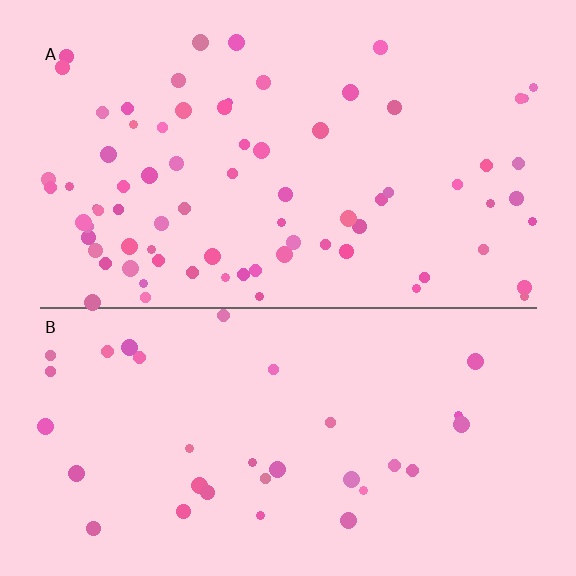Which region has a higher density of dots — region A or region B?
A (the top).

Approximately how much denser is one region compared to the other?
Approximately 2.3× — region A over region B.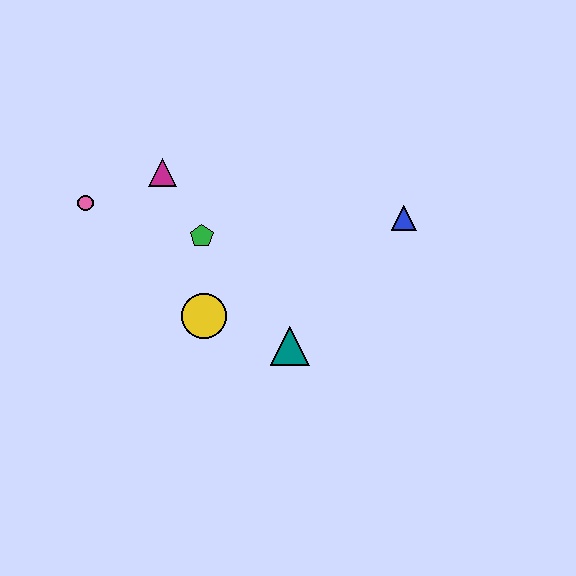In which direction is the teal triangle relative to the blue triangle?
The teal triangle is below the blue triangle.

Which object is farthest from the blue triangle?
The pink circle is farthest from the blue triangle.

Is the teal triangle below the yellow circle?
Yes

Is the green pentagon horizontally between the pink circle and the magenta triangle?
No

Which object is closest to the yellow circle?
The green pentagon is closest to the yellow circle.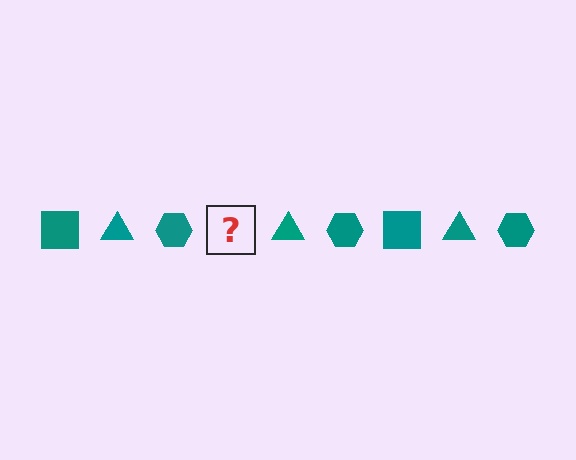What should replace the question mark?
The question mark should be replaced with a teal square.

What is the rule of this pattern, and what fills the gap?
The rule is that the pattern cycles through square, triangle, hexagon shapes in teal. The gap should be filled with a teal square.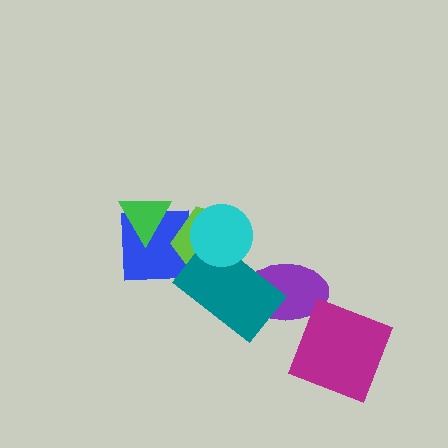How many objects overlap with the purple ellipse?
1 object overlaps with the purple ellipse.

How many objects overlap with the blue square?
4 objects overlap with the blue square.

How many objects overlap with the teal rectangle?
4 objects overlap with the teal rectangle.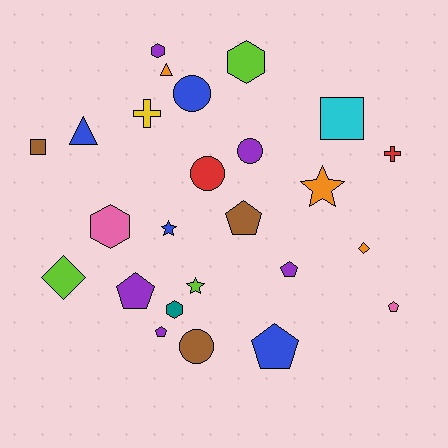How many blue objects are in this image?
There are 4 blue objects.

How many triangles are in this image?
There are 2 triangles.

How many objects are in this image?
There are 25 objects.